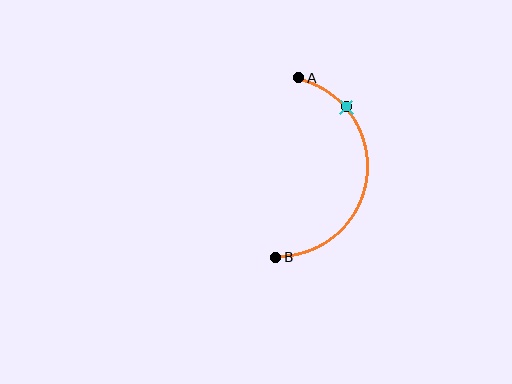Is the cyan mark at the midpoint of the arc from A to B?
No. The cyan mark lies on the arc but is closer to endpoint A. The arc midpoint would be at the point on the curve equidistant along the arc from both A and B.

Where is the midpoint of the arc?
The arc midpoint is the point on the curve farthest from the straight line joining A and B. It sits to the right of that line.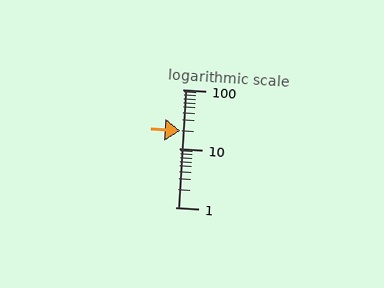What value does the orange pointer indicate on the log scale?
The pointer indicates approximately 20.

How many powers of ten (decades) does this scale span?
The scale spans 2 decades, from 1 to 100.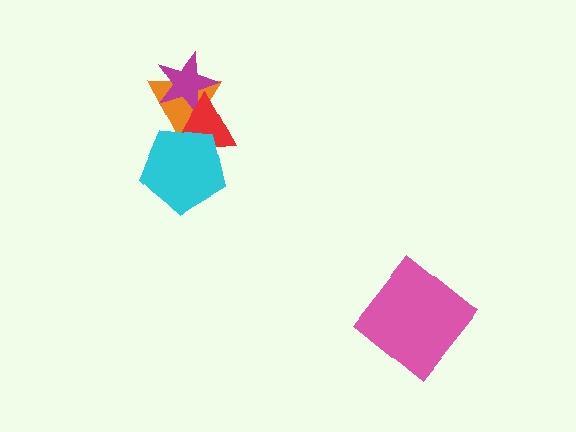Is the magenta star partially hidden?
Yes, it is partially covered by another shape.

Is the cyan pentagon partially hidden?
No, no other shape covers it.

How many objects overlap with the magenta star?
2 objects overlap with the magenta star.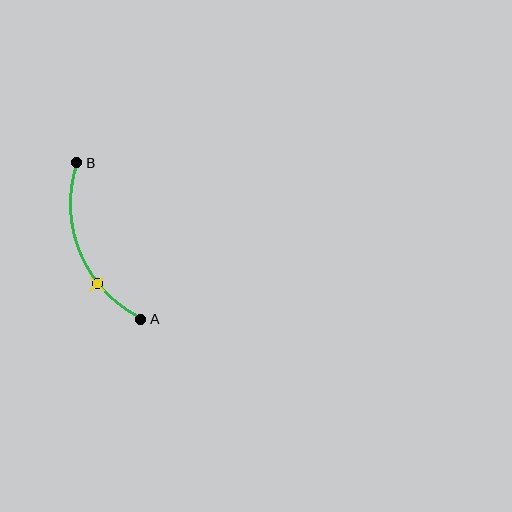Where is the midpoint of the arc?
The arc midpoint is the point on the curve farthest from the straight line joining A and B. It sits to the left of that line.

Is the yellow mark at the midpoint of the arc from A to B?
No. The yellow mark lies on the arc but is closer to endpoint A. The arc midpoint would be at the point on the curve equidistant along the arc from both A and B.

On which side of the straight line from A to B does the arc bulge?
The arc bulges to the left of the straight line connecting A and B.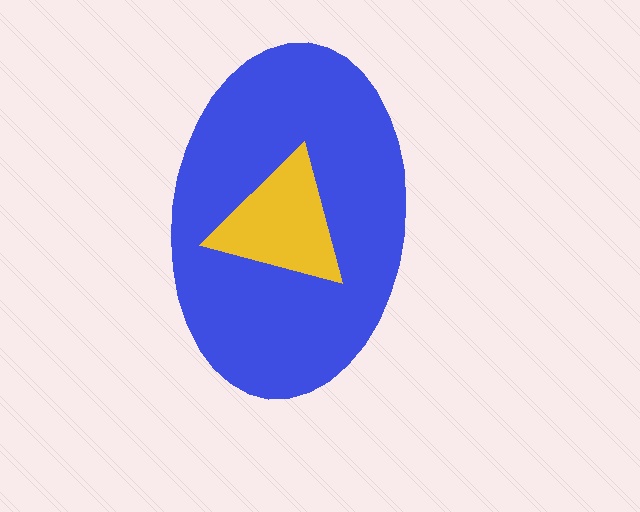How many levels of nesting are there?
2.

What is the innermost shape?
The yellow triangle.